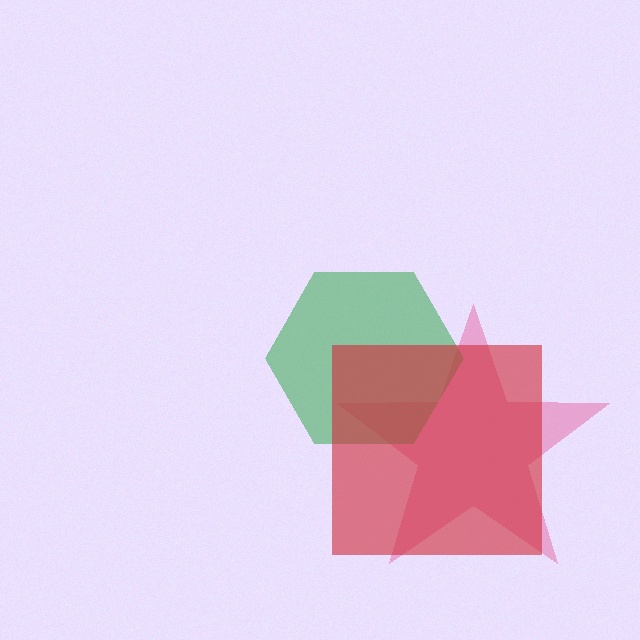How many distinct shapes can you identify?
There are 3 distinct shapes: a pink star, a green hexagon, a red square.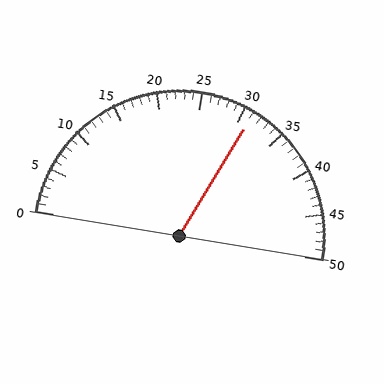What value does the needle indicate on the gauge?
The needle indicates approximately 31.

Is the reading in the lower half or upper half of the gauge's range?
The reading is in the upper half of the range (0 to 50).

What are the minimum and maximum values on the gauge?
The gauge ranges from 0 to 50.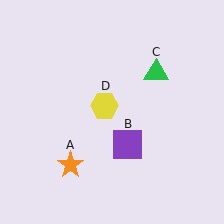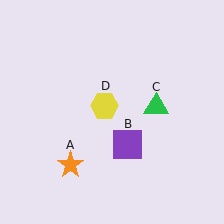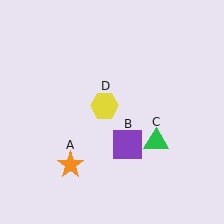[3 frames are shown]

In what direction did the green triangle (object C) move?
The green triangle (object C) moved down.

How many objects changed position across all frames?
1 object changed position: green triangle (object C).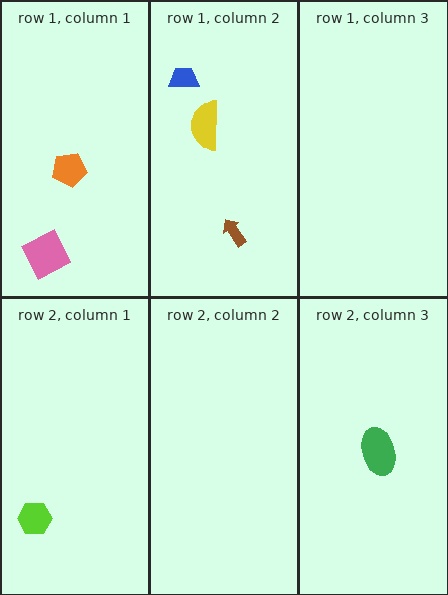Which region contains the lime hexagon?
The row 2, column 1 region.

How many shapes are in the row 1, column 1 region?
2.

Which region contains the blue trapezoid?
The row 1, column 2 region.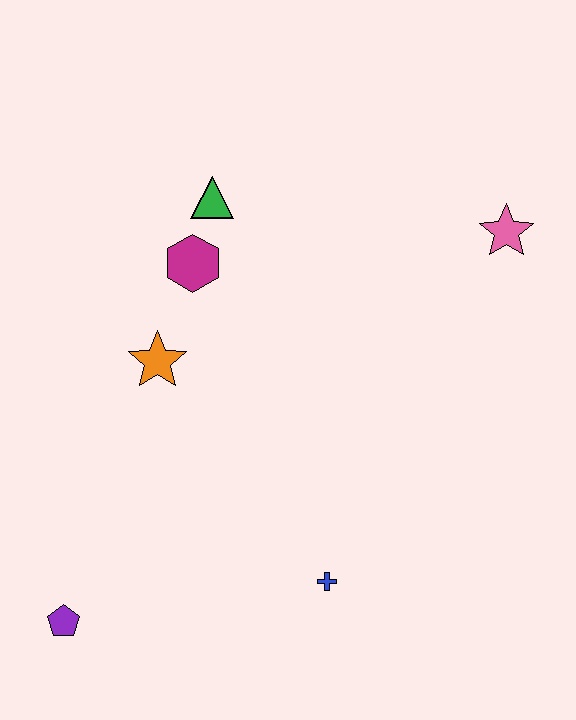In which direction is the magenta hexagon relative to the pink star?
The magenta hexagon is to the left of the pink star.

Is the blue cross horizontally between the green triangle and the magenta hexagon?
No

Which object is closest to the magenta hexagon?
The green triangle is closest to the magenta hexagon.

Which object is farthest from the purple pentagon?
The pink star is farthest from the purple pentagon.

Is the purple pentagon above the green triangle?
No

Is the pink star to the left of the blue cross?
No